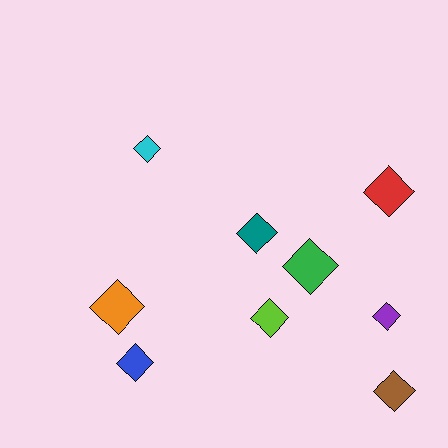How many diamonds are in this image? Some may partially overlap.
There are 9 diamonds.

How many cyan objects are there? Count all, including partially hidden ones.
There is 1 cyan object.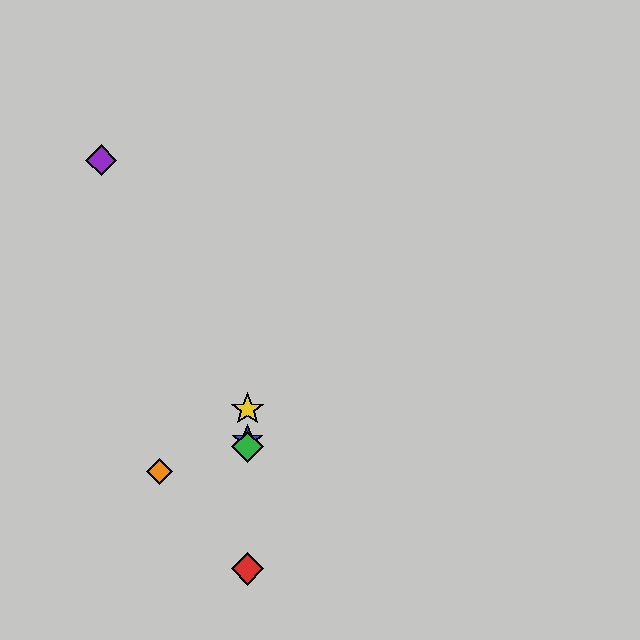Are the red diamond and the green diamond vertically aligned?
Yes, both are at x≈247.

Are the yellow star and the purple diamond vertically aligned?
No, the yellow star is at x≈247 and the purple diamond is at x≈101.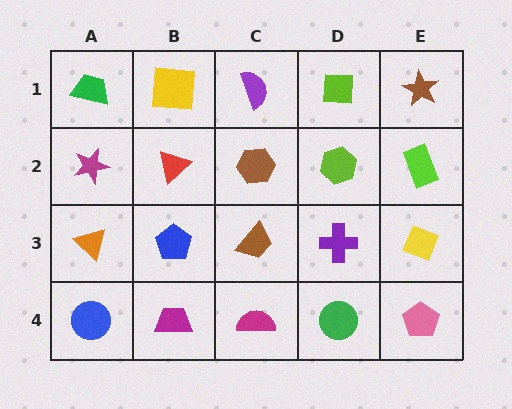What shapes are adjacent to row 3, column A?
A magenta star (row 2, column A), a blue circle (row 4, column A), a blue pentagon (row 3, column B).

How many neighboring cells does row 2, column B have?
4.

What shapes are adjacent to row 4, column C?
A brown trapezoid (row 3, column C), a magenta trapezoid (row 4, column B), a green circle (row 4, column D).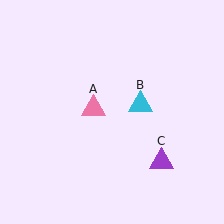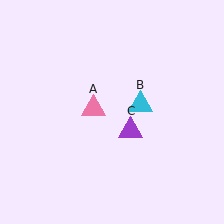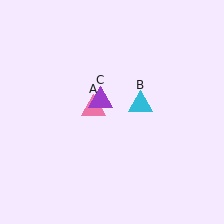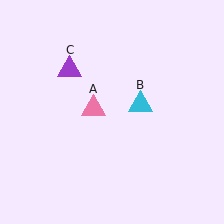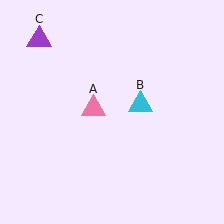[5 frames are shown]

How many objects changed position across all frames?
1 object changed position: purple triangle (object C).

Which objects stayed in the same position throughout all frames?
Pink triangle (object A) and cyan triangle (object B) remained stationary.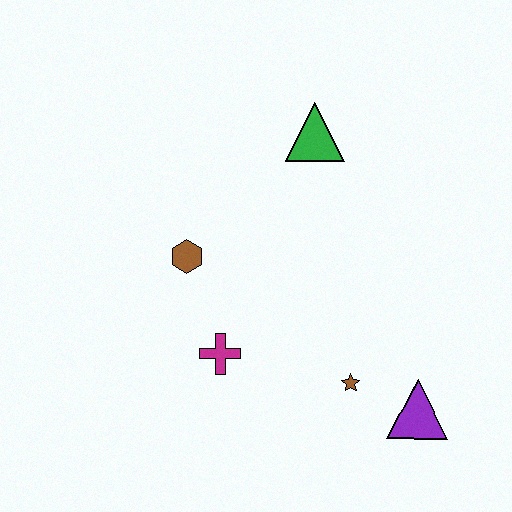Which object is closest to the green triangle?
The brown hexagon is closest to the green triangle.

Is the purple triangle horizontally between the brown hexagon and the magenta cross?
No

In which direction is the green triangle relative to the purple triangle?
The green triangle is above the purple triangle.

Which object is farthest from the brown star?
The green triangle is farthest from the brown star.